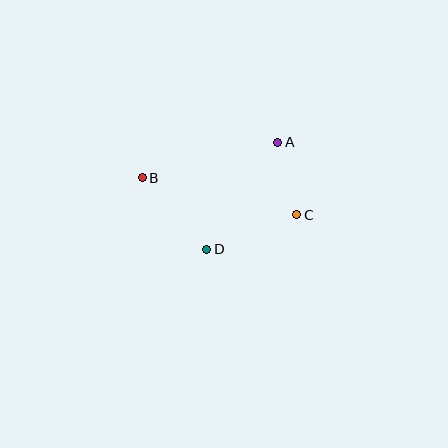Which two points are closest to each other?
Points A and C are closest to each other.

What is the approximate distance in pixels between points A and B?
The distance between A and B is approximately 140 pixels.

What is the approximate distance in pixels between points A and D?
The distance between A and D is approximately 128 pixels.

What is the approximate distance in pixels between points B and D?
The distance between B and D is approximately 96 pixels.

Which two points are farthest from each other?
Points B and C are farthest from each other.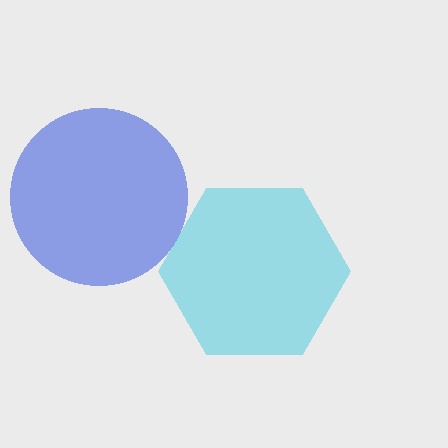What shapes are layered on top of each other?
The layered shapes are: a blue circle, a cyan hexagon.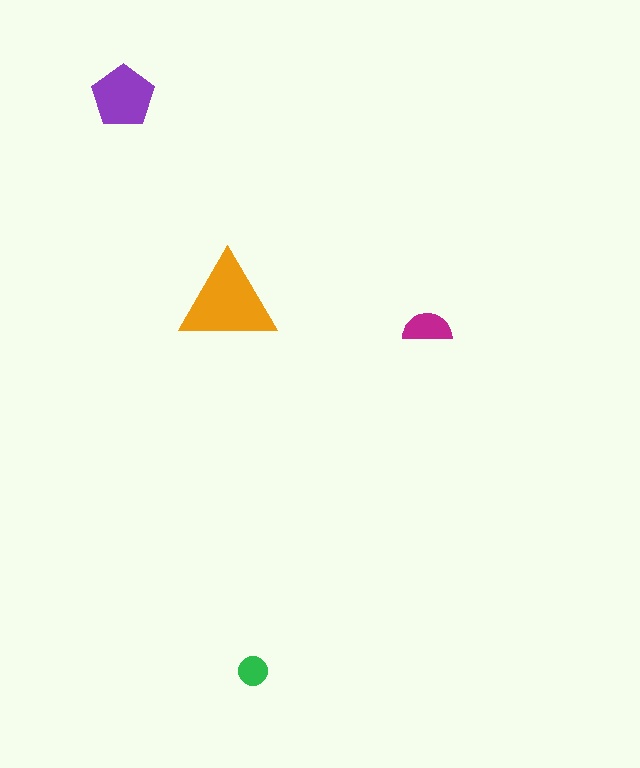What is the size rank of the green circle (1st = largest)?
4th.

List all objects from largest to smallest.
The orange triangle, the purple pentagon, the magenta semicircle, the green circle.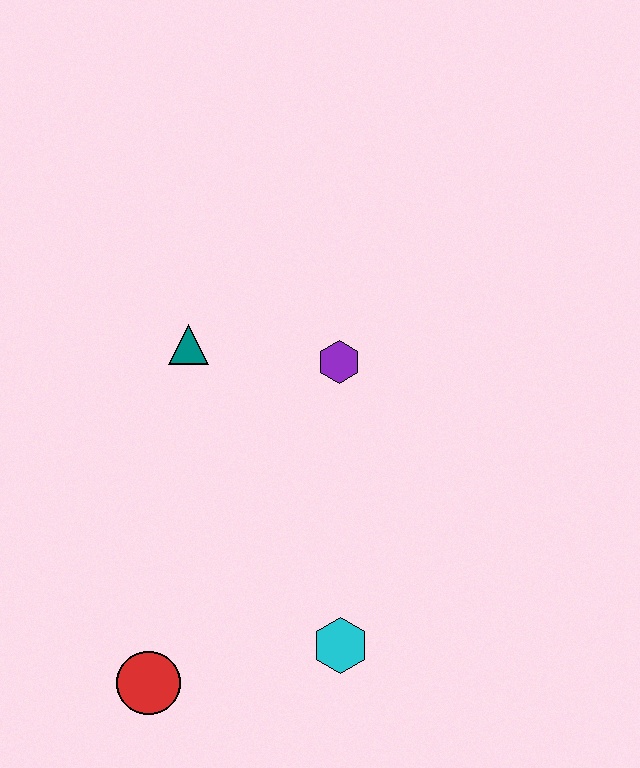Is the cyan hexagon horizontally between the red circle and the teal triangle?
No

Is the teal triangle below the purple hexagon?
No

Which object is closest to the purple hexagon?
The teal triangle is closest to the purple hexagon.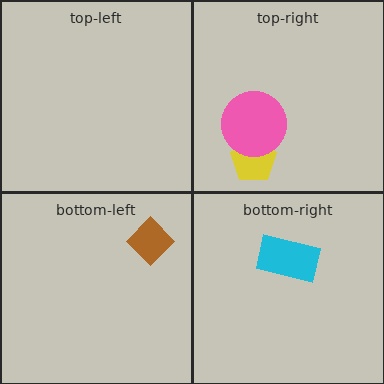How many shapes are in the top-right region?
2.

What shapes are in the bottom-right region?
The cyan rectangle.